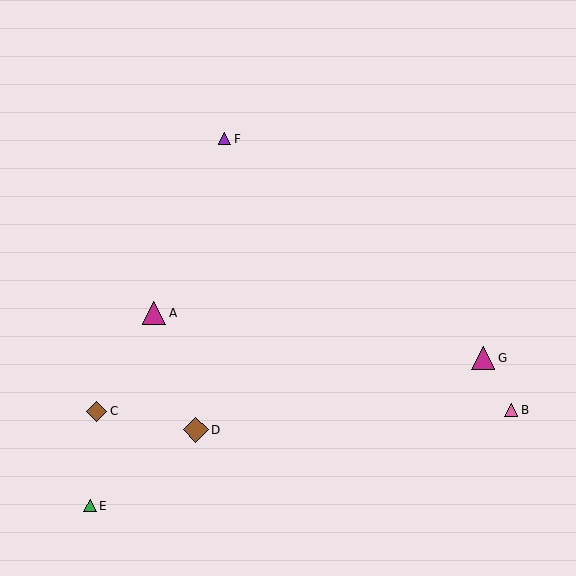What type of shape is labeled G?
Shape G is a magenta triangle.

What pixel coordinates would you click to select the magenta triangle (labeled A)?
Click at (154, 313) to select the magenta triangle A.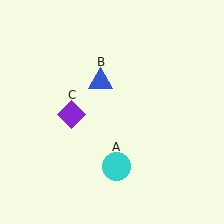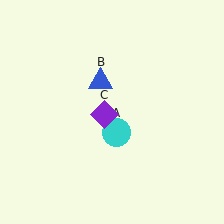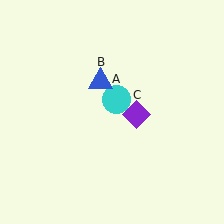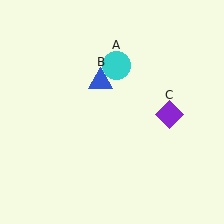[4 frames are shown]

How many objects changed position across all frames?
2 objects changed position: cyan circle (object A), purple diamond (object C).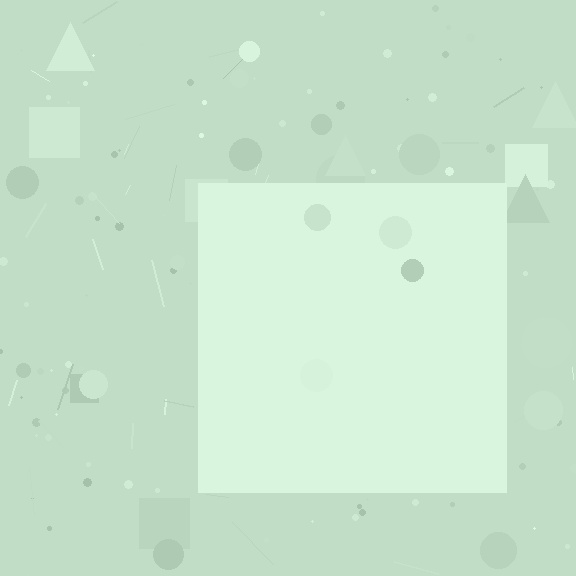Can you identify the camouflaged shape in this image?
The camouflaged shape is a square.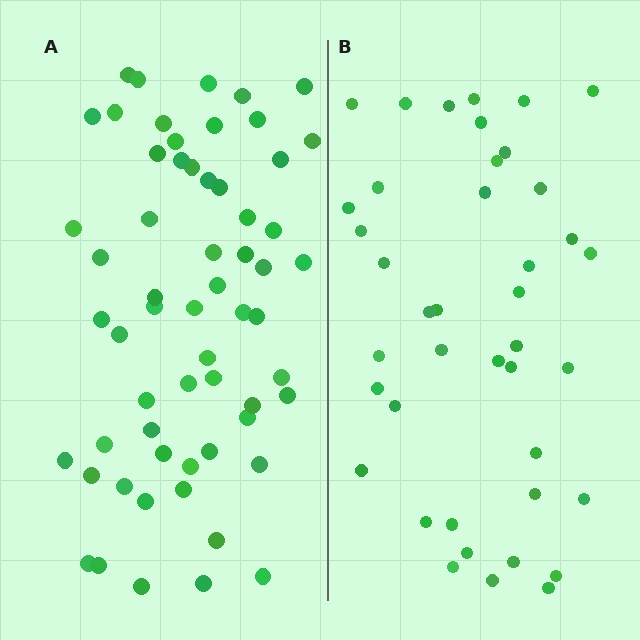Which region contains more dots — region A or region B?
Region A (the left region) has more dots.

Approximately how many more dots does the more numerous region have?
Region A has approximately 20 more dots than region B.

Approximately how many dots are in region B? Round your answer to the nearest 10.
About 40 dots. (The exact count is 41, which rounds to 40.)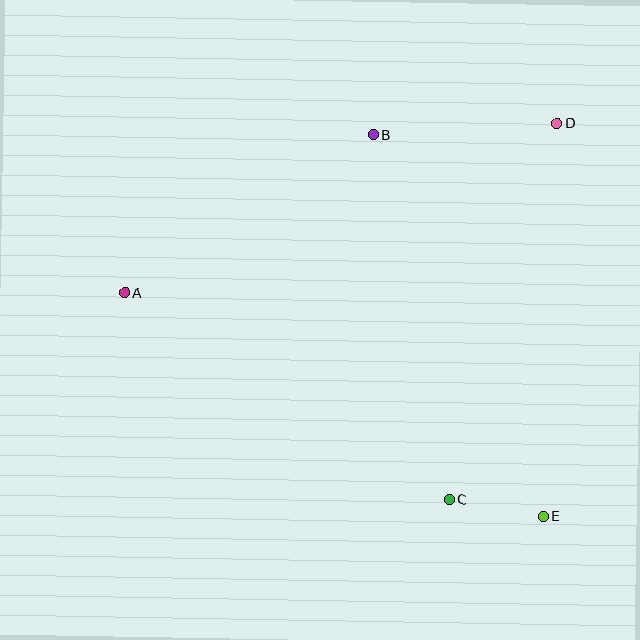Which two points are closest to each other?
Points C and E are closest to each other.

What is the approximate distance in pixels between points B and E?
The distance between B and E is approximately 418 pixels.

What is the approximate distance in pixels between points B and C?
The distance between B and C is approximately 373 pixels.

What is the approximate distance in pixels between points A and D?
The distance between A and D is approximately 464 pixels.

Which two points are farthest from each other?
Points A and E are farthest from each other.